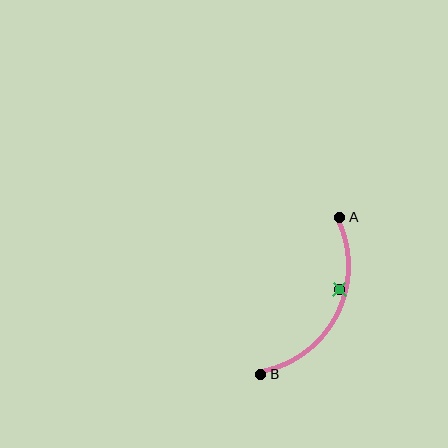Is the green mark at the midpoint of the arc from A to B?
No — the green mark does not lie on the arc at all. It sits slightly inside the curve.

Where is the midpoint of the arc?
The arc midpoint is the point on the curve farthest from the straight line joining A and B. It sits to the right of that line.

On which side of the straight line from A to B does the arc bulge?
The arc bulges to the right of the straight line connecting A and B.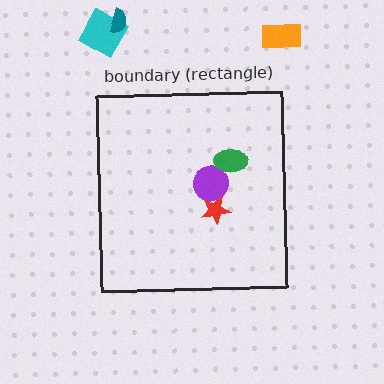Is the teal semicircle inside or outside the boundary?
Outside.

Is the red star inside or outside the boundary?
Inside.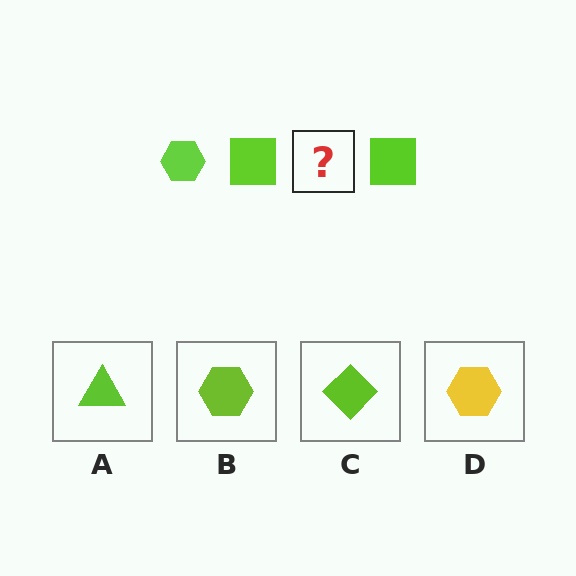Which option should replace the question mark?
Option B.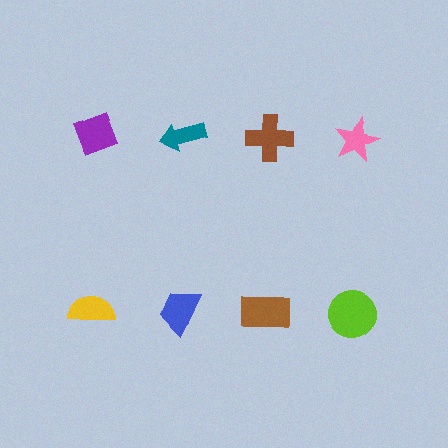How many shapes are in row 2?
4 shapes.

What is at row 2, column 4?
A lime circle.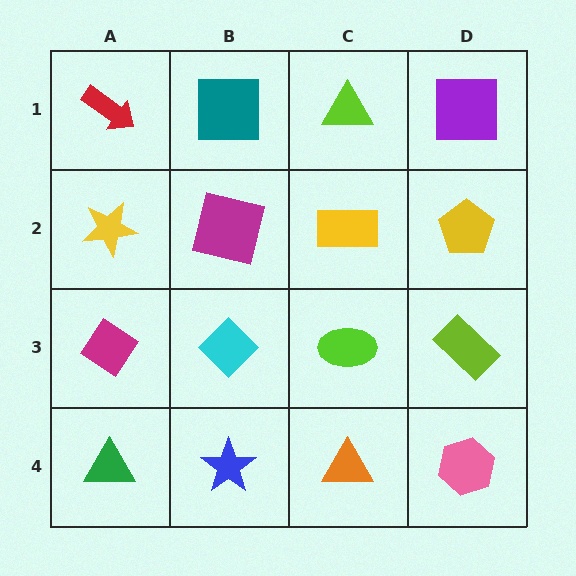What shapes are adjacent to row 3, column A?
A yellow star (row 2, column A), a green triangle (row 4, column A), a cyan diamond (row 3, column B).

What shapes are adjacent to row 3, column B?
A magenta square (row 2, column B), a blue star (row 4, column B), a magenta diamond (row 3, column A), a lime ellipse (row 3, column C).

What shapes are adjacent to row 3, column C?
A yellow rectangle (row 2, column C), an orange triangle (row 4, column C), a cyan diamond (row 3, column B), a lime rectangle (row 3, column D).